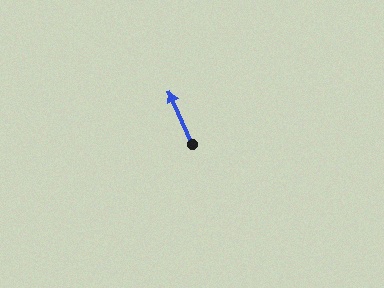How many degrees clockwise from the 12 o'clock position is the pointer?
Approximately 336 degrees.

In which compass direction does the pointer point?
Northwest.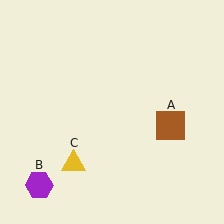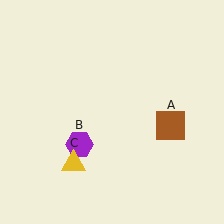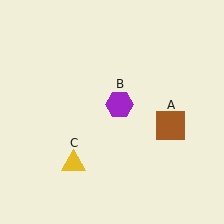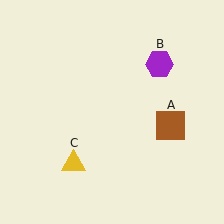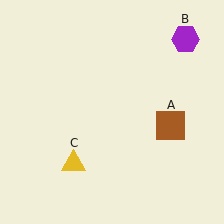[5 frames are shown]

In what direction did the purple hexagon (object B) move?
The purple hexagon (object B) moved up and to the right.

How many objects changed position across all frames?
1 object changed position: purple hexagon (object B).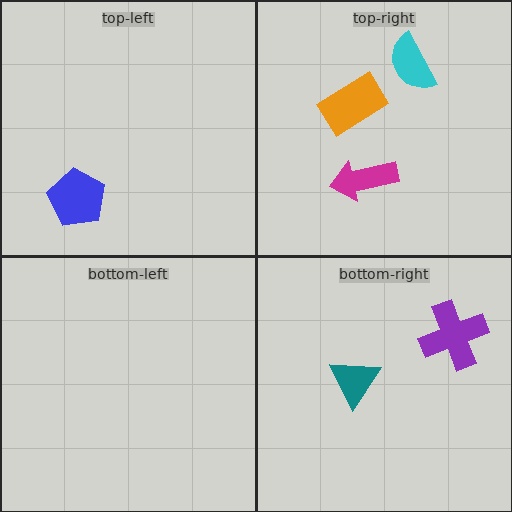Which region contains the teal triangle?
The bottom-right region.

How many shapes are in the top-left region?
1.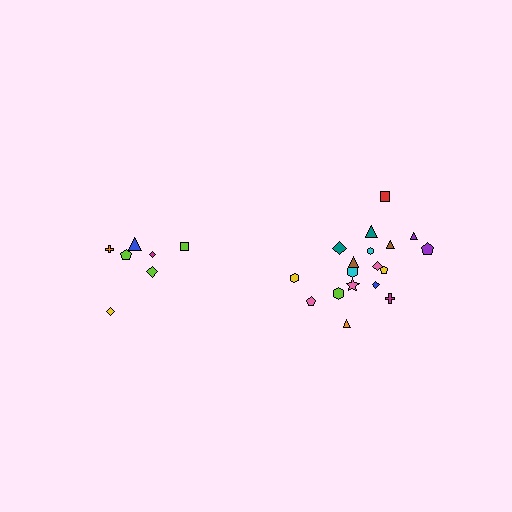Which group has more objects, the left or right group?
The right group.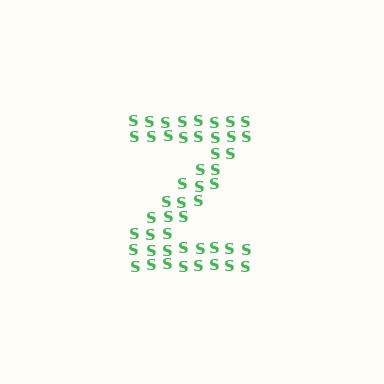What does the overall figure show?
The overall figure shows the letter Z.